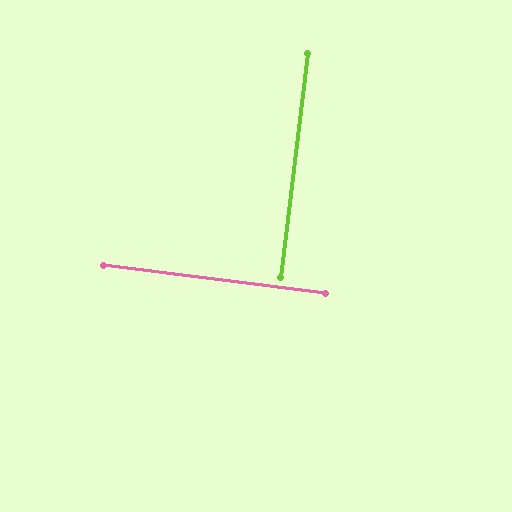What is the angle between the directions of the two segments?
Approximately 90 degrees.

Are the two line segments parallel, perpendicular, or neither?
Perpendicular — they meet at approximately 90°.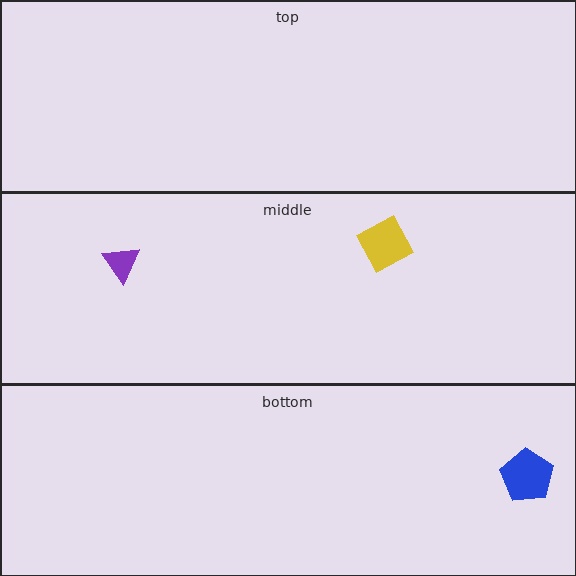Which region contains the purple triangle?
The middle region.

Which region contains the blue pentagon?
The bottom region.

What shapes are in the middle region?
The yellow diamond, the purple triangle.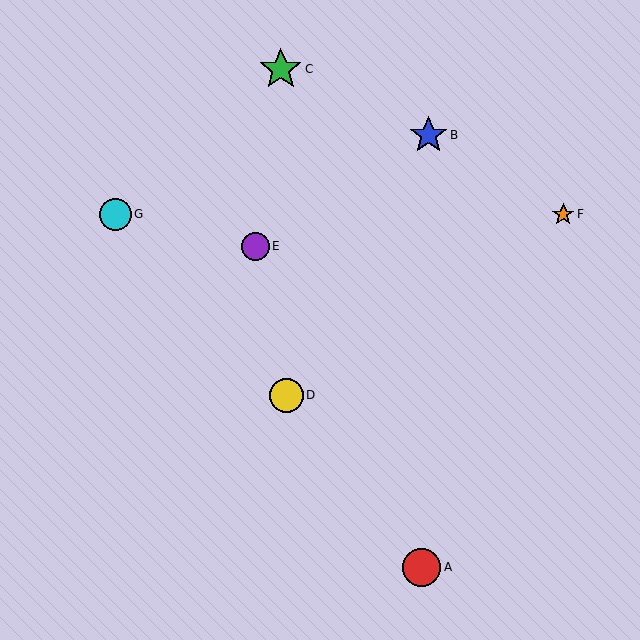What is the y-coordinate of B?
Object B is at y≈135.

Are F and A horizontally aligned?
No, F is at y≈214 and A is at y≈567.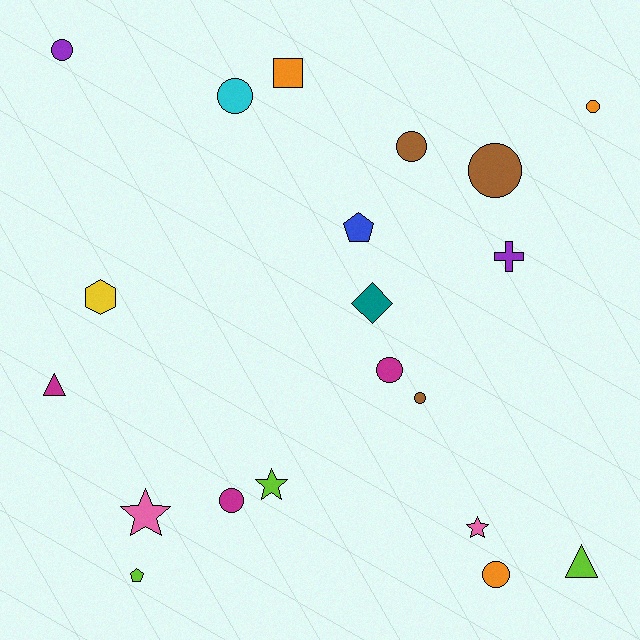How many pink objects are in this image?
There are 2 pink objects.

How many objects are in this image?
There are 20 objects.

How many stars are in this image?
There are 3 stars.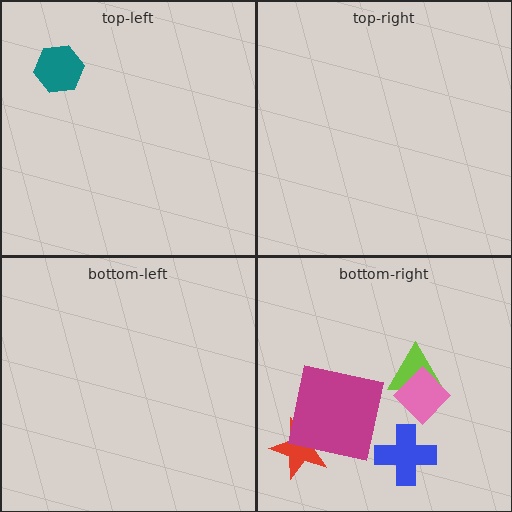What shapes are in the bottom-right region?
The lime triangle, the red star, the pink diamond, the blue cross, the magenta square.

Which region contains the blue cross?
The bottom-right region.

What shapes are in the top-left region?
The teal hexagon.